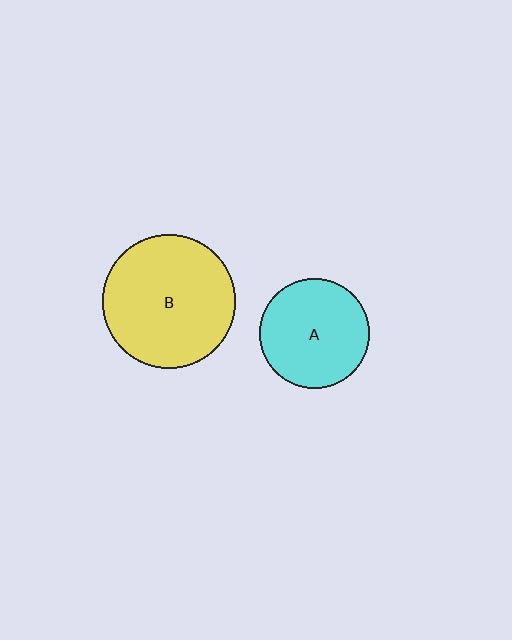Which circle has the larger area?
Circle B (yellow).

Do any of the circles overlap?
No, none of the circles overlap.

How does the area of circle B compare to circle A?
Approximately 1.5 times.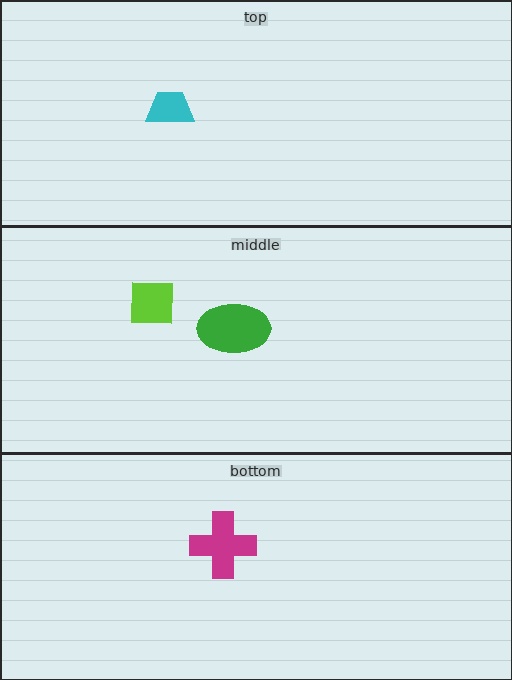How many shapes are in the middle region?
2.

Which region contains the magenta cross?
The bottom region.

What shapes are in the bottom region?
The magenta cross.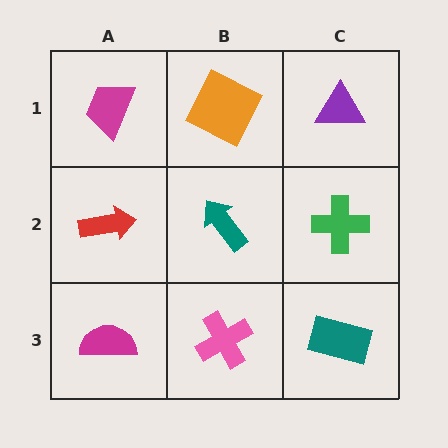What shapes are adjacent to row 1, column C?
A green cross (row 2, column C), an orange square (row 1, column B).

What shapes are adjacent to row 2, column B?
An orange square (row 1, column B), a pink cross (row 3, column B), a red arrow (row 2, column A), a green cross (row 2, column C).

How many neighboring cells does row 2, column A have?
3.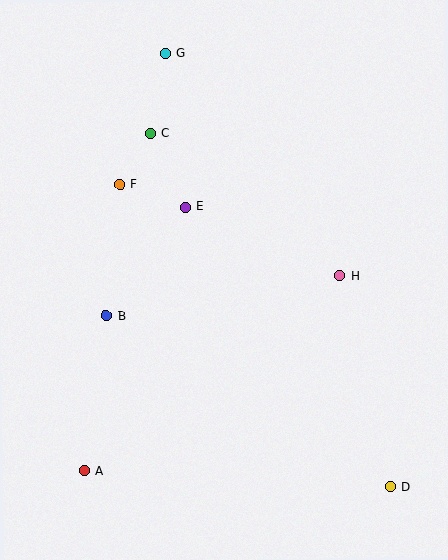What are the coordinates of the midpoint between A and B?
The midpoint between A and B is at (95, 393).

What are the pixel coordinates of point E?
Point E is at (185, 207).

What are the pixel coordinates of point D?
Point D is at (390, 487).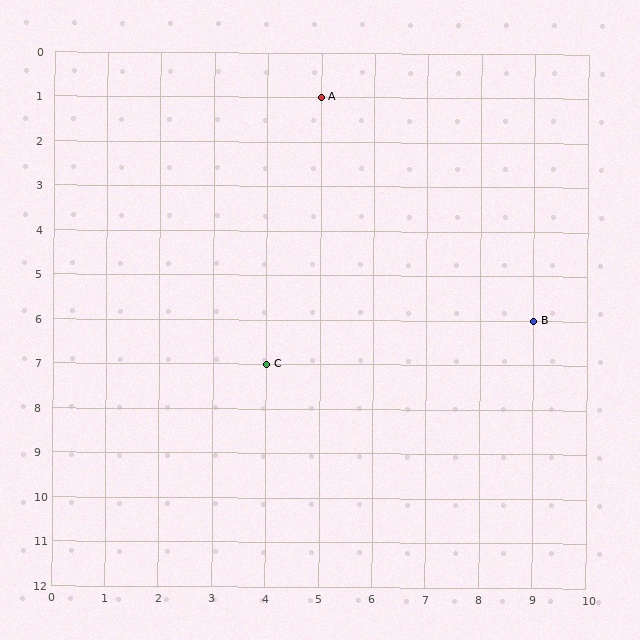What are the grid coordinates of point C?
Point C is at grid coordinates (4, 7).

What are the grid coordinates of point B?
Point B is at grid coordinates (9, 6).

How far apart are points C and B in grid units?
Points C and B are 5 columns and 1 row apart (about 5.1 grid units diagonally).